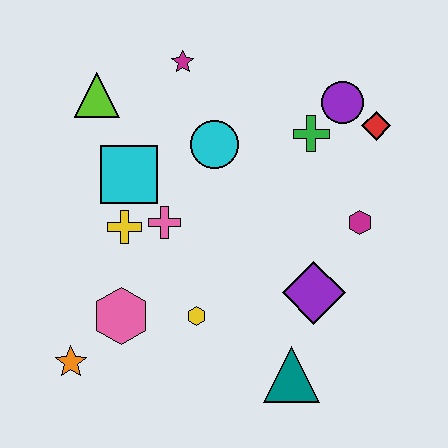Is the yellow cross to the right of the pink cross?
No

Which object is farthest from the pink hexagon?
The red diamond is farthest from the pink hexagon.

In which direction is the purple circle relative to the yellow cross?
The purple circle is to the right of the yellow cross.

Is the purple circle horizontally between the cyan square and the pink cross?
No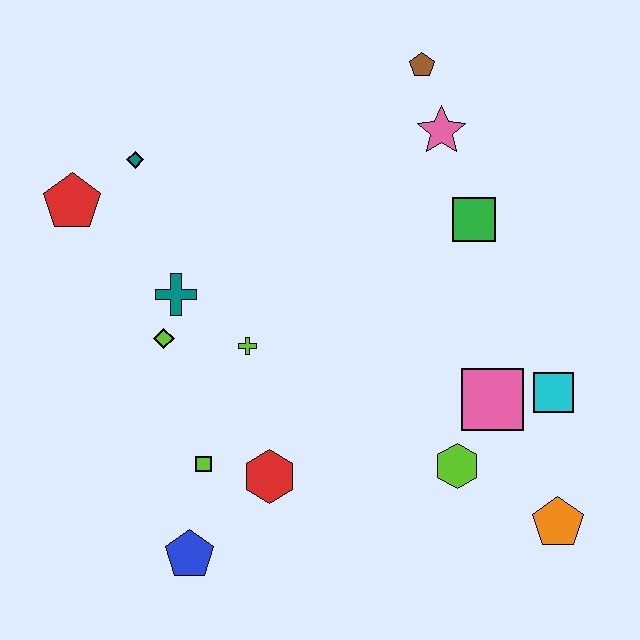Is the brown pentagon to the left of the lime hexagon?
Yes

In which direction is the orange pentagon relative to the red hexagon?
The orange pentagon is to the right of the red hexagon.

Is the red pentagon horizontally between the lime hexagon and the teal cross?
No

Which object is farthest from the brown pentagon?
The blue pentagon is farthest from the brown pentagon.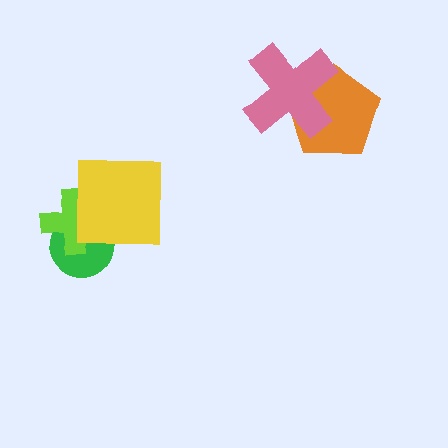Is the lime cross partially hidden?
Yes, it is partially covered by another shape.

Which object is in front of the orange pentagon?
The pink cross is in front of the orange pentagon.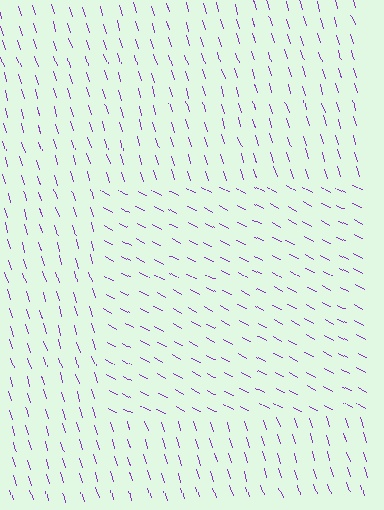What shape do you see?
I see a rectangle.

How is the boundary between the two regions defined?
The boundary is defined purely by a change in line orientation (approximately 45 degrees difference). All lines are the same color and thickness.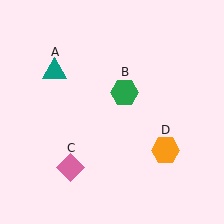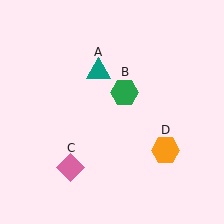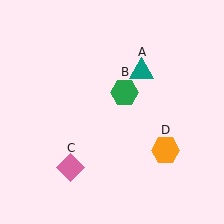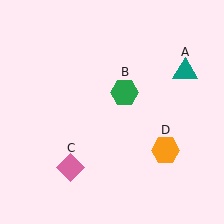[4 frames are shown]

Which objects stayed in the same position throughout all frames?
Green hexagon (object B) and pink diamond (object C) and orange hexagon (object D) remained stationary.